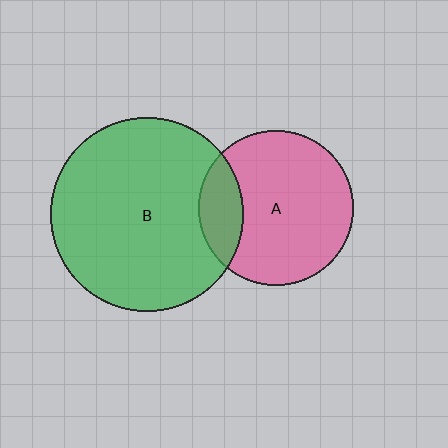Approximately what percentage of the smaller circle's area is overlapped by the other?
Approximately 20%.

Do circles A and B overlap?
Yes.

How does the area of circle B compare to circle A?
Approximately 1.6 times.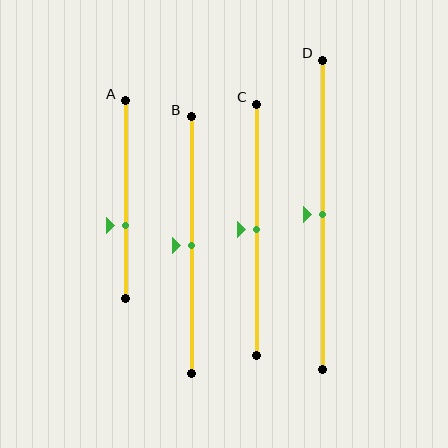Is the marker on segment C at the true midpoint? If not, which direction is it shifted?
Yes, the marker on segment C is at the true midpoint.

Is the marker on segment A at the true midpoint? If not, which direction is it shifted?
No, the marker on segment A is shifted downward by about 13% of the segment length.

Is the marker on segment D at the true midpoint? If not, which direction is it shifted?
Yes, the marker on segment D is at the true midpoint.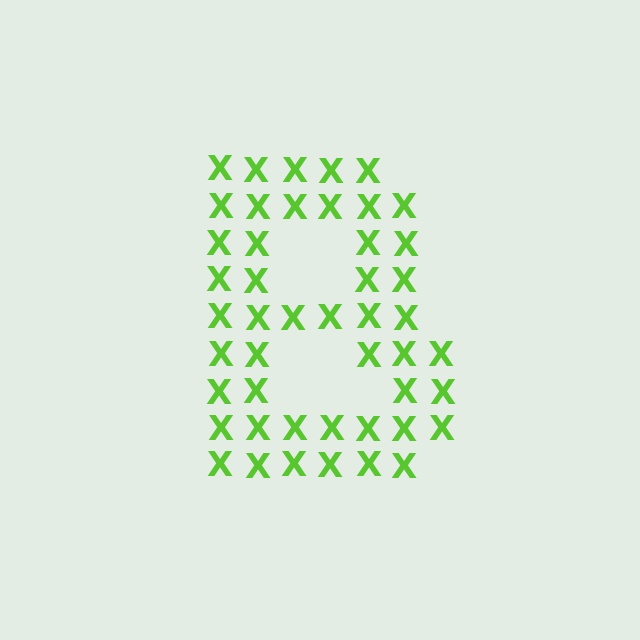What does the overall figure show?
The overall figure shows the letter B.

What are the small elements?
The small elements are letter X's.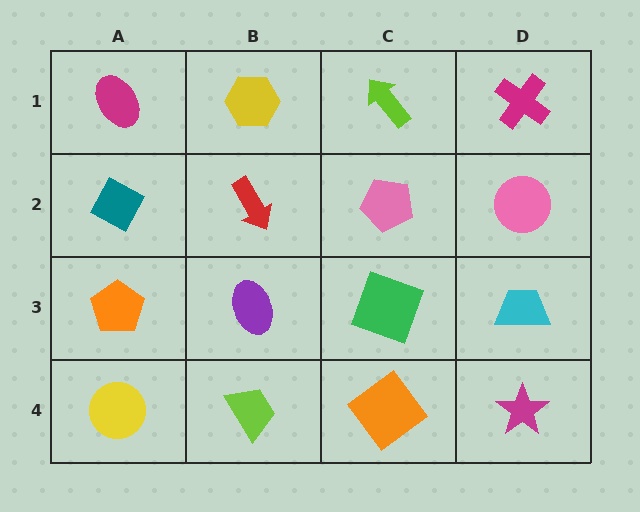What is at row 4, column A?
A yellow circle.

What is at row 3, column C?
A green square.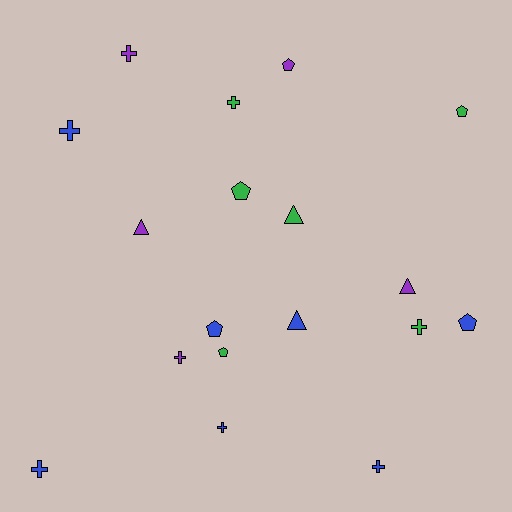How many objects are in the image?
There are 18 objects.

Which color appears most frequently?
Blue, with 7 objects.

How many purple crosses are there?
There are 2 purple crosses.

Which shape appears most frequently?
Cross, with 8 objects.